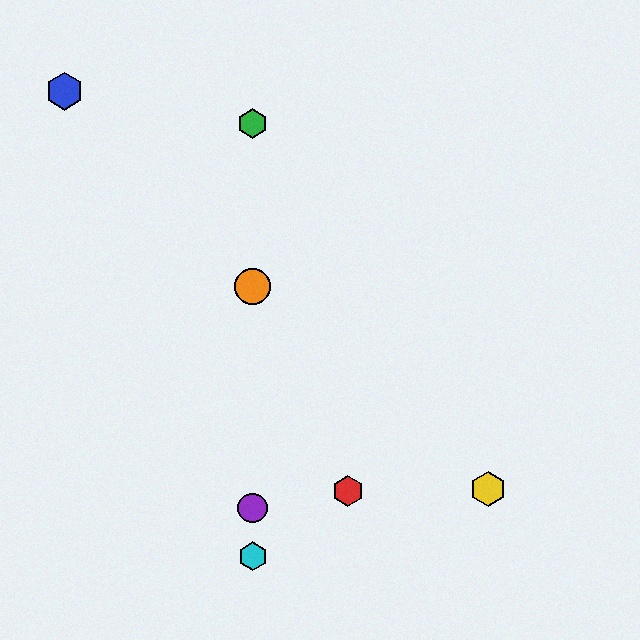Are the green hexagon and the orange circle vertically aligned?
Yes, both are at x≈253.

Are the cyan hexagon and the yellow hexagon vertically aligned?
No, the cyan hexagon is at x≈253 and the yellow hexagon is at x≈488.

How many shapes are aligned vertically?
4 shapes (the green hexagon, the purple circle, the orange circle, the cyan hexagon) are aligned vertically.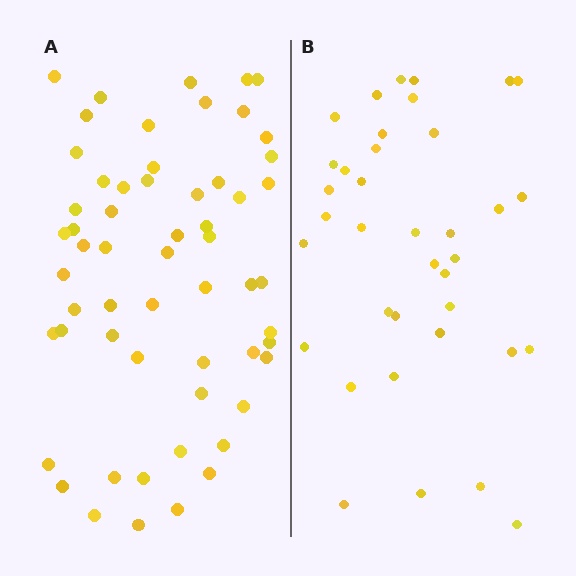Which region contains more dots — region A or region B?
Region A (the left region) has more dots.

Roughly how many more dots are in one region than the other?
Region A has approximately 20 more dots than region B.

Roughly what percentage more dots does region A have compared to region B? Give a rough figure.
About 55% more.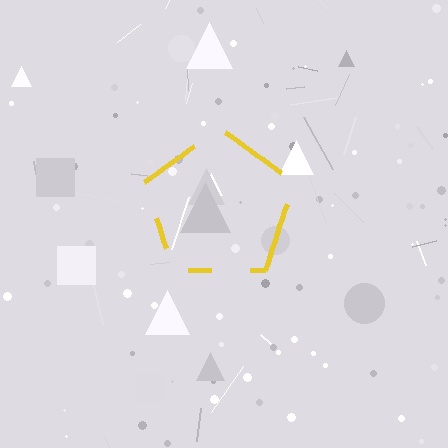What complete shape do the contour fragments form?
The contour fragments form a pentagon.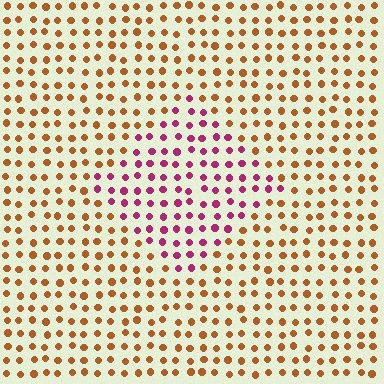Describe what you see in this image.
The image is filled with small brown elements in a uniform arrangement. A diamond-shaped region is visible where the elements are tinted to a slightly different hue, forming a subtle color boundary.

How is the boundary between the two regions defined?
The boundary is defined purely by a slight shift in hue (about 59 degrees). Spacing, size, and orientation are identical on both sides.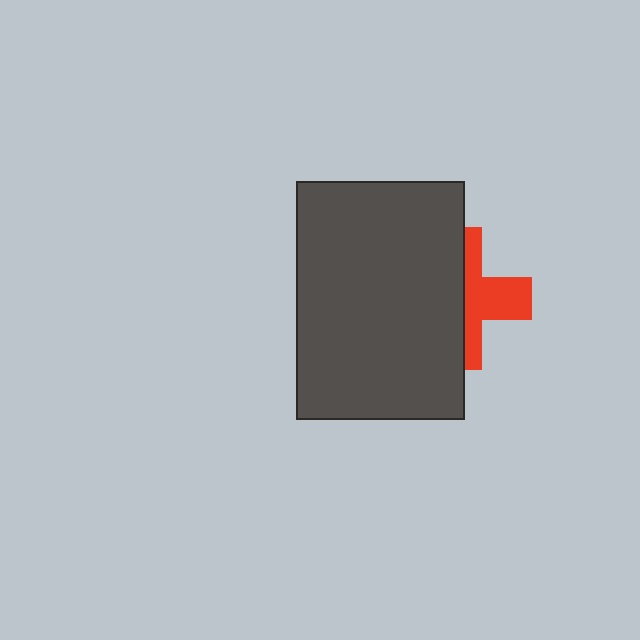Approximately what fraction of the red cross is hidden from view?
Roughly 58% of the red cross is hidden behind the dark gray rectangle.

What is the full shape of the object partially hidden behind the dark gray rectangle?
The partially hidden object is a red cross.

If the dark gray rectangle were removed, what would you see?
You would see the complete red cross.